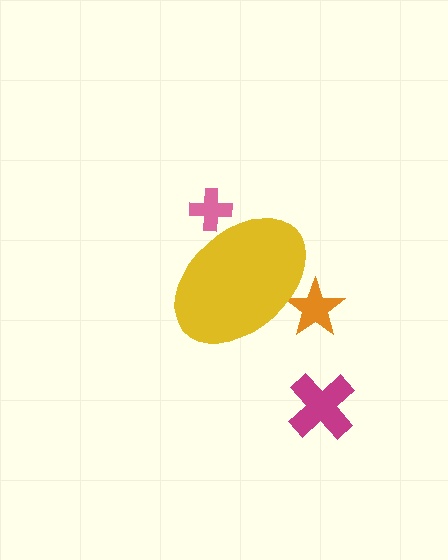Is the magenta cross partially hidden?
No, the magenta cross is fully visible.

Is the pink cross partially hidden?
Yes, the pink cross is partially hidden behind the yellow ellipse.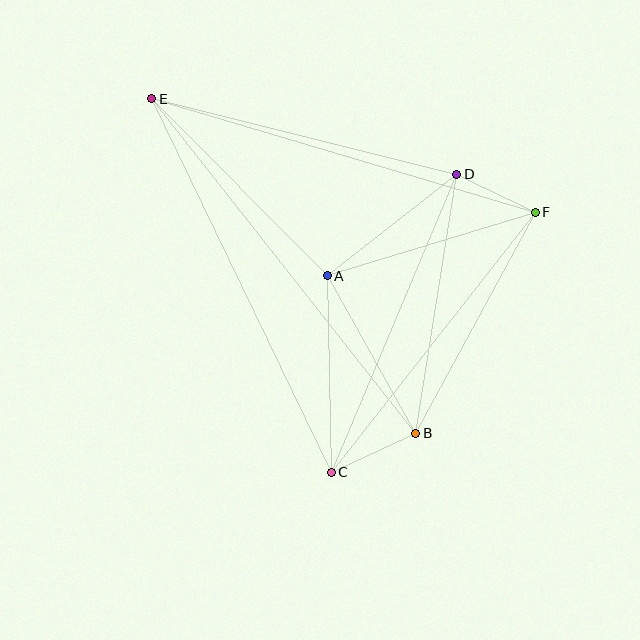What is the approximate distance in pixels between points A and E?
The distance between A and E is approximately 249 pixels.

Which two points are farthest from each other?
Points B and E are farthest from each other.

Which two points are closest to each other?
Points D and F are closest to each other.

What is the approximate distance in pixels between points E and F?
The distance between E and F is approximately 400 pixels.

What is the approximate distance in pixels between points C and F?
The distance between C and F is approximately 331 pixels.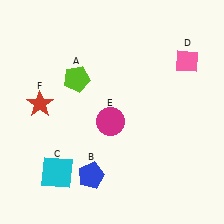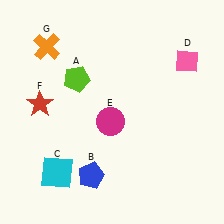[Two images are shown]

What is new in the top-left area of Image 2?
An orange cross (G) was added in the top-left area of Image 2.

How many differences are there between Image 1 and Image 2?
There is 1 difference between the two images.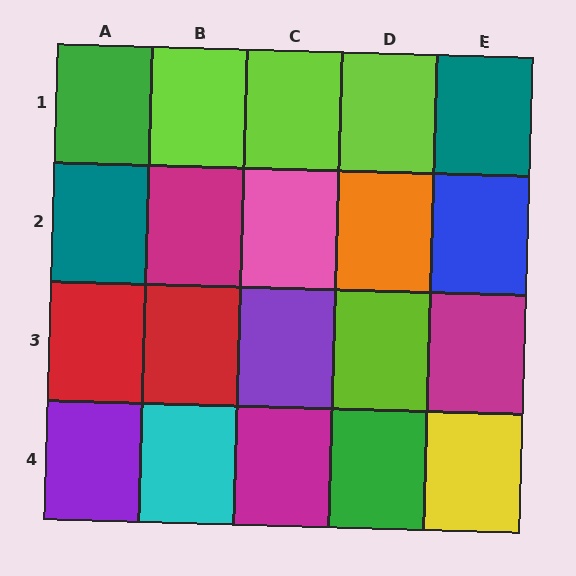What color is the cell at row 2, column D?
Orange.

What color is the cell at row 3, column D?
Lime.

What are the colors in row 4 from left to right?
Purple, cyan, magenta, green, yellow.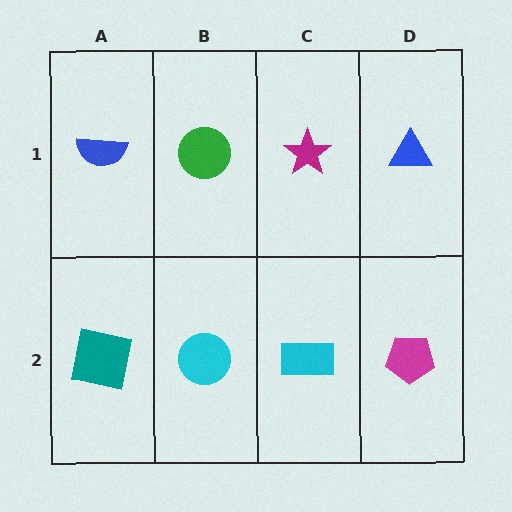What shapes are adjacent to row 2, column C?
A magenta star (row 1, column C), a cyan circle (row 2, column B), a magenta pentagon (row 2, column D).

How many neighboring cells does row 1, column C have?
3.